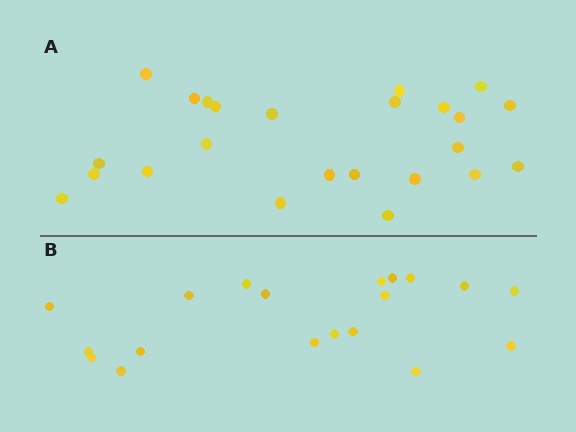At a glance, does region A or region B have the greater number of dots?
Region A (the top region) has more dots.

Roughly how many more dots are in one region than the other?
Region A has about 5 more dots than region B.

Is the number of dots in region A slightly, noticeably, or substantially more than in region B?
Region A has noticeably more, but not dramatically so. The ratio is roughly 1.3 to 1.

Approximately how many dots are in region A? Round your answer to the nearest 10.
About 20 dots. (The exact count is 24, which rounds to 20.)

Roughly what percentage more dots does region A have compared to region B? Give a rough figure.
About 25% more.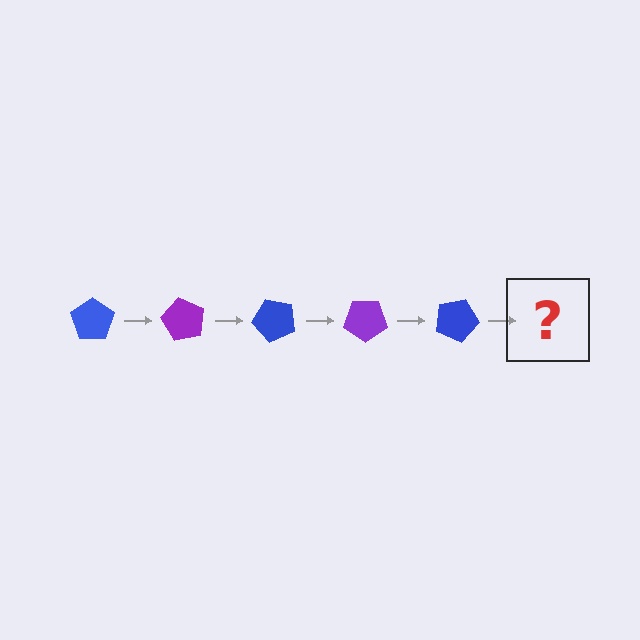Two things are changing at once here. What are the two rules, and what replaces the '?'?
The two rules are that it rotates 60 degrees each step and the color cycles through blue and purple. The '?' should be a purple pentagon, rotated 300 degrees from the start.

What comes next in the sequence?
The next element should be a purple pentagon, rotated 300 degrees from the start.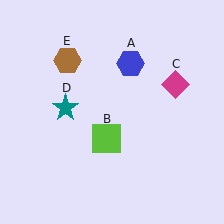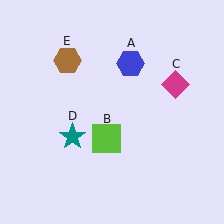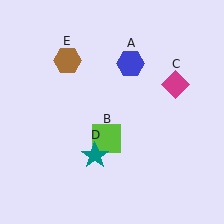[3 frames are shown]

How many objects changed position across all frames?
1 object changed position: teal star (object D).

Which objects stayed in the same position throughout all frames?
Blue hexagon (object A) and lime square (object B) and magenta diamond (object C) and brown hexagon (object E) remained stationary.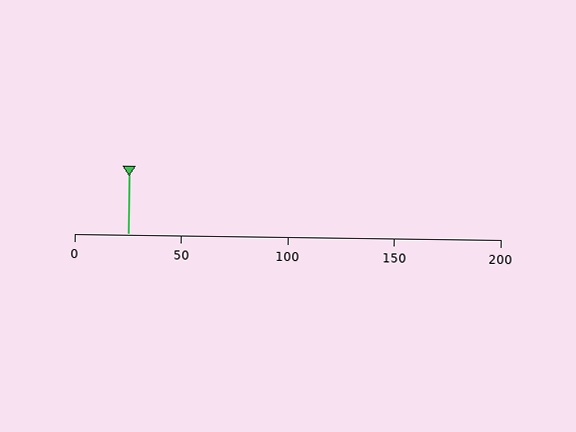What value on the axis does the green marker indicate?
The marker indicates approximately 25.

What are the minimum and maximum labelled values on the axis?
The axis runs from 0 to 200.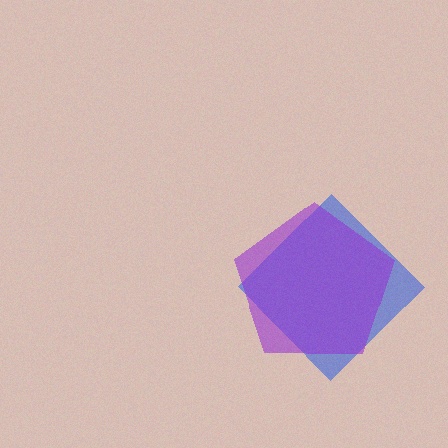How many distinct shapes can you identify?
There are 2 distinct shapes: a blue diamond, a purple pentagon.